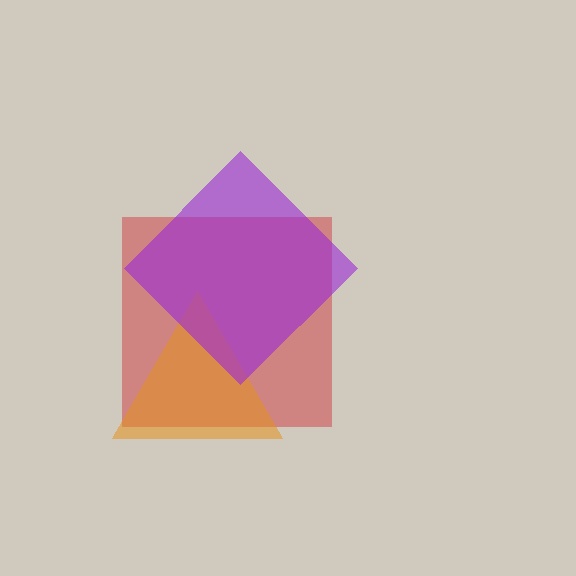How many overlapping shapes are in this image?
There are 3 overlapping shapes in the image.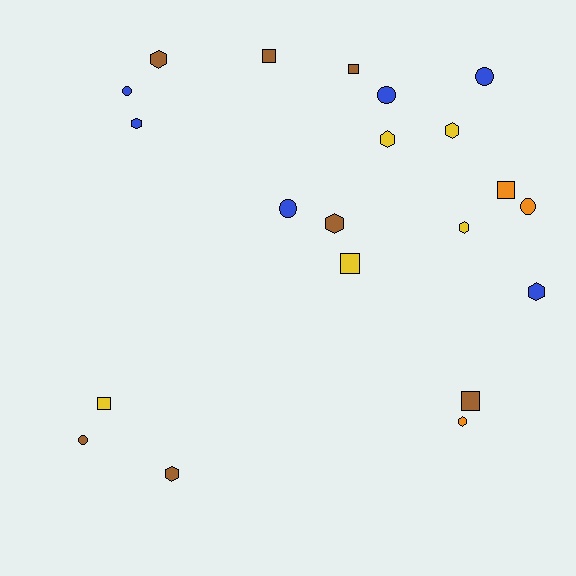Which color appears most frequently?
Brown, with 7 objects.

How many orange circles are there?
There is 1 orange circle.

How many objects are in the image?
There are 21 objects.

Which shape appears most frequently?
Hexagon, with 9 objects.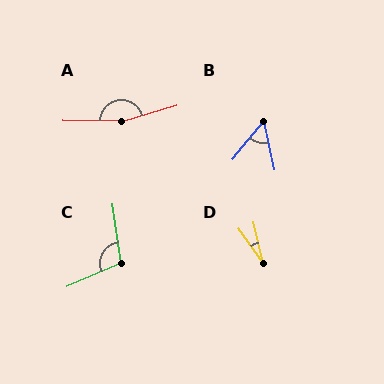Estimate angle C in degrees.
Approximately 105 degrees.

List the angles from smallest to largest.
D (23°), B (51°), C (105°), A (163°).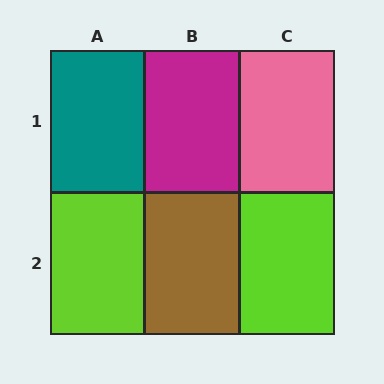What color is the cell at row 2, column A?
Lime.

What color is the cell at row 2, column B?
Brown.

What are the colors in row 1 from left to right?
Teal, magenta, pink.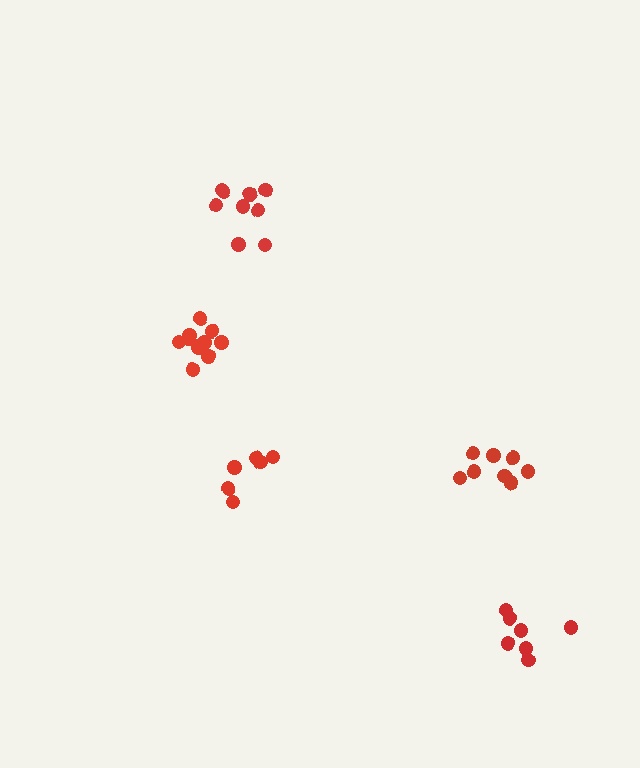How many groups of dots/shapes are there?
There are 5 groups.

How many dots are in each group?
Group 1: 8 dots, Group 2: 11 dots, Group 3: 6 dots, Group 4: 9 dots, Group 5: 7 dots (41 total).